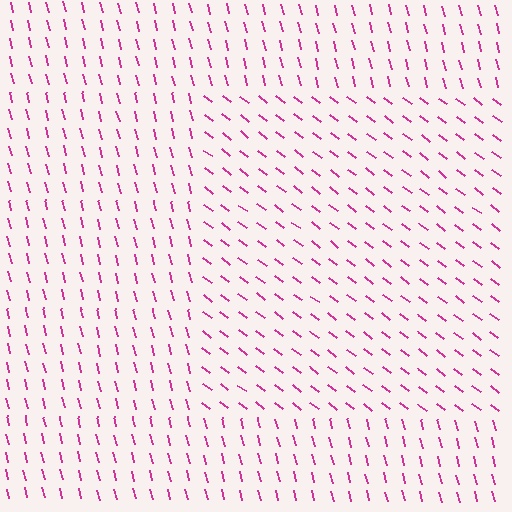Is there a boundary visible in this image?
Yes, there is a texture boundary formed by a change in line orientation.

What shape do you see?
I see a rectangle.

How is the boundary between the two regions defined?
The boundary is defined purely by a change in line orientation (approximately 39 degrees difference). All lines are the same color and thickness.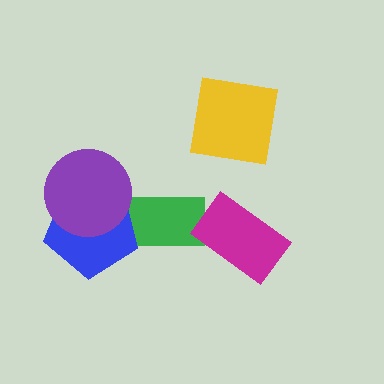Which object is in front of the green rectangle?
The blue pentagon is in front of the green rectangle.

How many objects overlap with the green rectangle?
1 object overlaps with the green rectangle.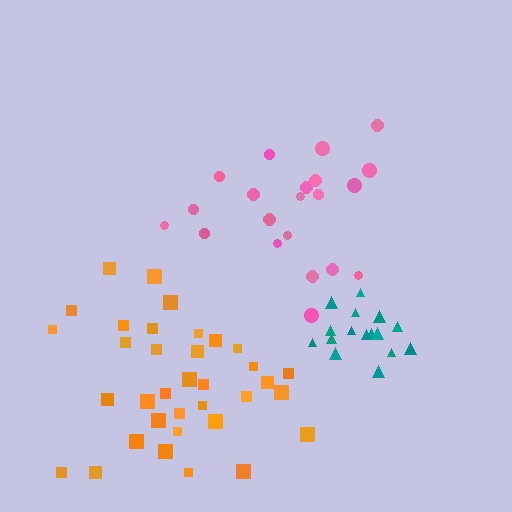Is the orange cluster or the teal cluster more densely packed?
Teal.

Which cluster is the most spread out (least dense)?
Pink.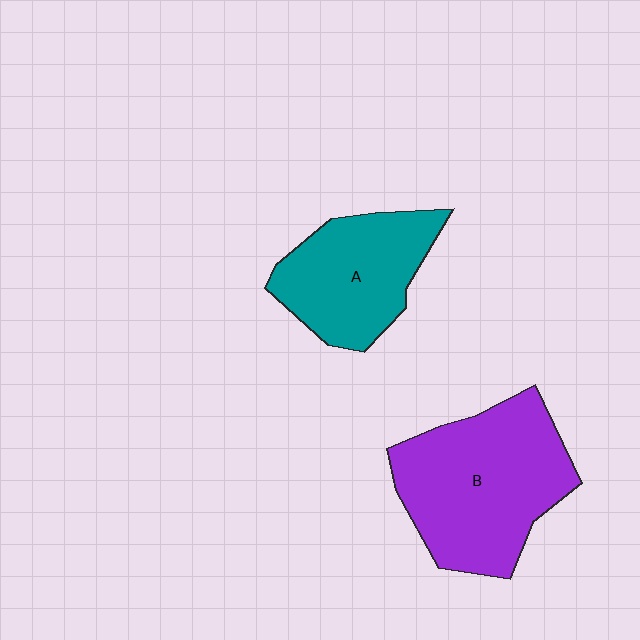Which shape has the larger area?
Shape B (purple).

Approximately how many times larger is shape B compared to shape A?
Approximately 1.4 times.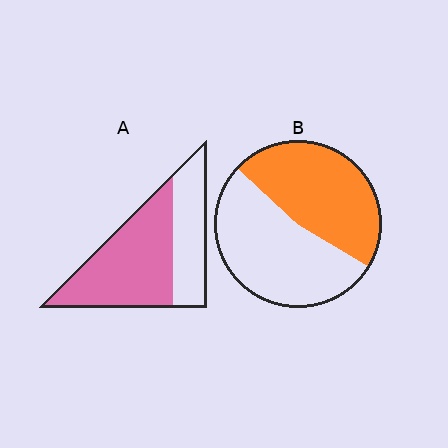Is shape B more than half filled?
Roughly half.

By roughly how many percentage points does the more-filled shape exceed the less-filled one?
By roughly 15 percentage points (A over B).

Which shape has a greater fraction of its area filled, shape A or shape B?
Shape A.